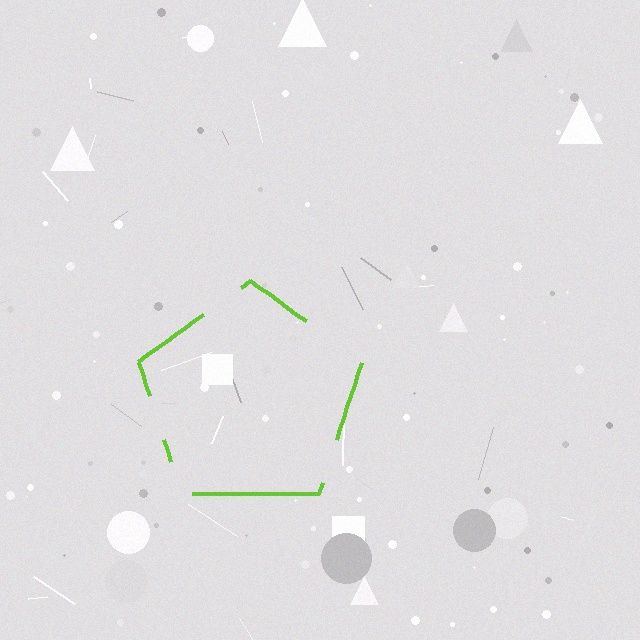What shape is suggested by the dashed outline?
The dashed outline suggests a pentagon.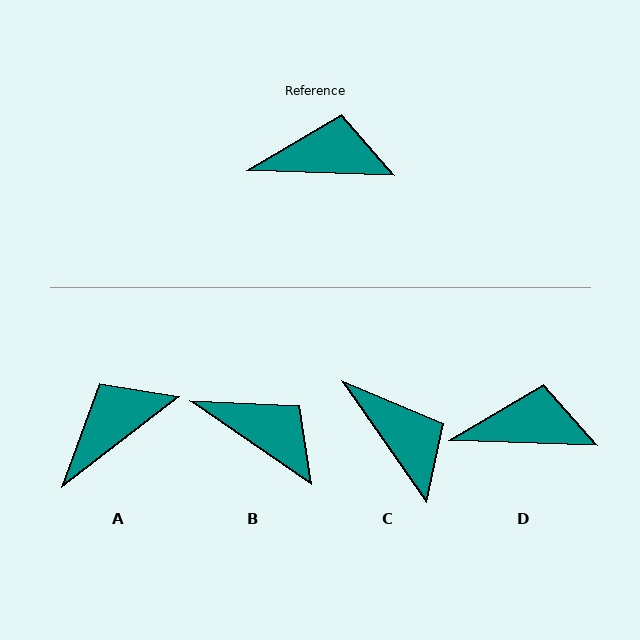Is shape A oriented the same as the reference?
No, it is off by about 39 degrees.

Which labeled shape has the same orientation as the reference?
D.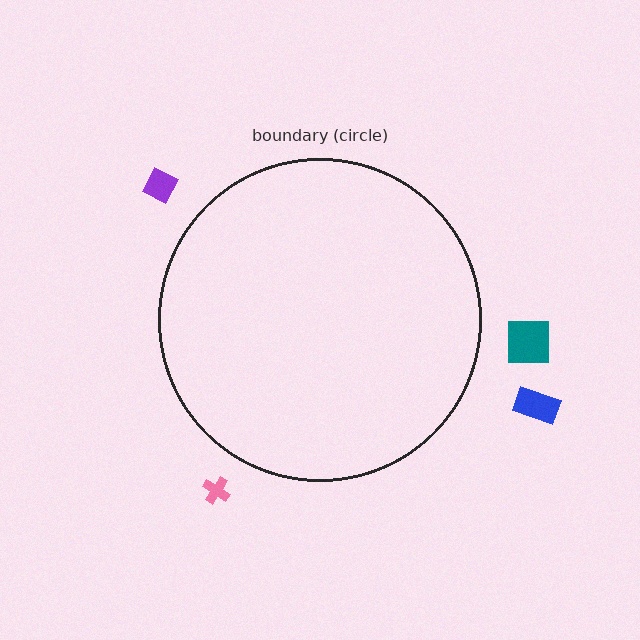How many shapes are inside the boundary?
0 inside, 4 outside.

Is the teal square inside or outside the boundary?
Outside.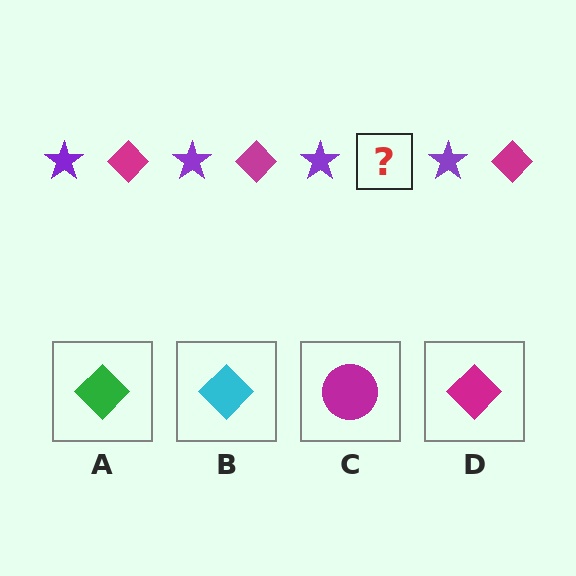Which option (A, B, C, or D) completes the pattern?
D.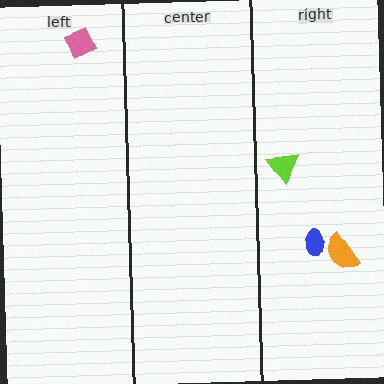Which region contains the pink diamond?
The left region.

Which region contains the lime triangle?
The right region.